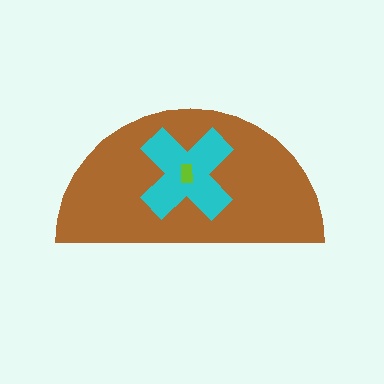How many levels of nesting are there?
3.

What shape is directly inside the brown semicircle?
The cyan cross.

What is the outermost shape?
The brown semicircle.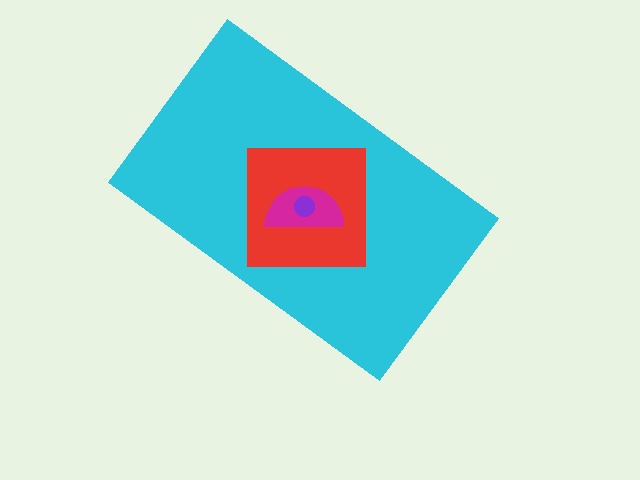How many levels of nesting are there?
4.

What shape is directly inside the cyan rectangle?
The red square.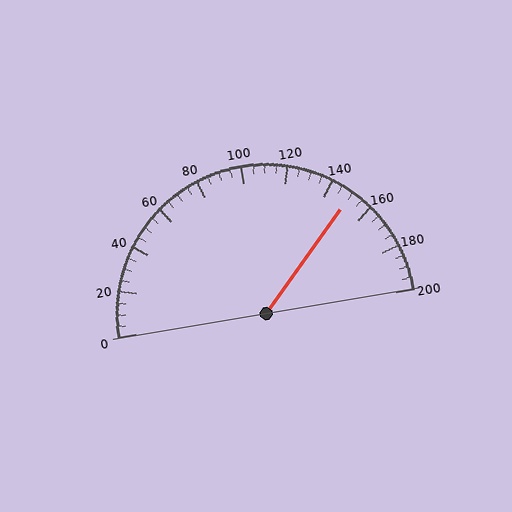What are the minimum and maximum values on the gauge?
The gauge ranges from 0 to 200.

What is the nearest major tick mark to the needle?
The nearest major tick mark is 160.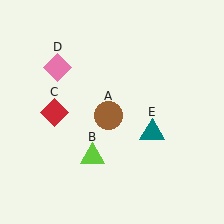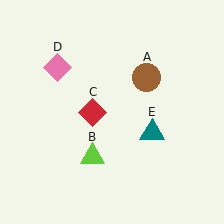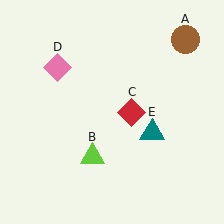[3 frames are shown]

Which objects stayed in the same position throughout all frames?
Lime triangle (object B) and pink diamond (object D) and teal triangle (object E) remained stationary.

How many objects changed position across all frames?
2 objects changed position: brown circle (object A), red diamond (object C).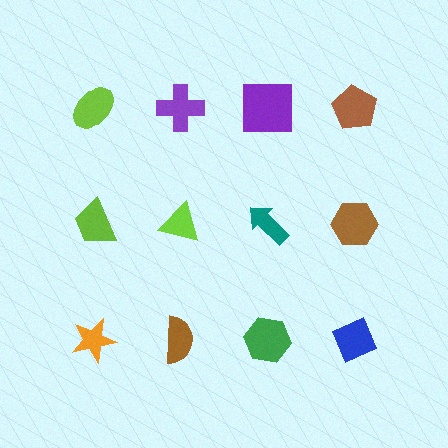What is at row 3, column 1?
An orange star.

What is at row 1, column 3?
A purple square.